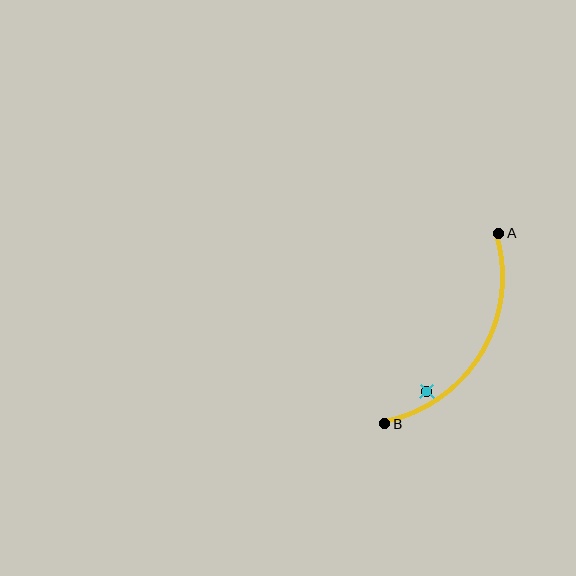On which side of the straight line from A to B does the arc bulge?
The arc bulges to the right of the straight line connecting A and B.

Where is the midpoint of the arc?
The arc midpoint is the point on the curve farthest from the straight line joining A and B. It sits to the right of that line.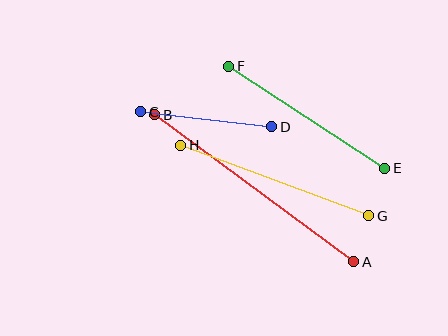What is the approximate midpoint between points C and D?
The midpoint is at approximately (206, 119) pixels.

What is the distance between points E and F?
The distance is approximately 187 pixels.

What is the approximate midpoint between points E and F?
The midpoint is at approximately (307, 117) pixels.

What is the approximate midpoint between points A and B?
The midpoint is at approximately (254, 188) pixels.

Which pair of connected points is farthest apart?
Points A and B are farthest apart.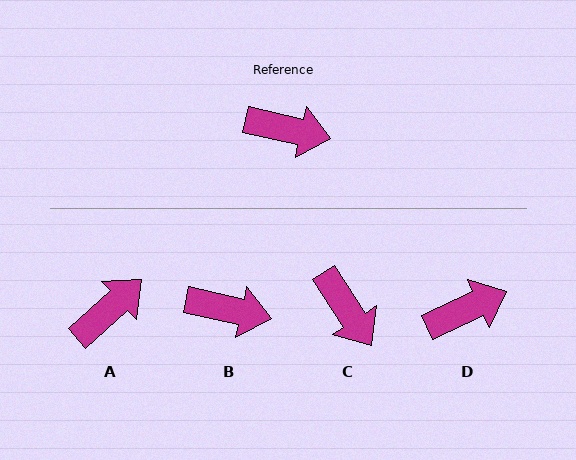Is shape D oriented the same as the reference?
No, it is off by about 37 degrees.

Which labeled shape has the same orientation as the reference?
B.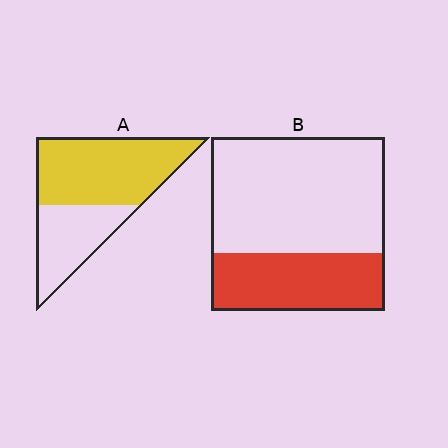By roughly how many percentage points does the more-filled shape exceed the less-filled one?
By roughly 30 percentage points (A over B).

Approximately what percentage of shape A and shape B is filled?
A is approximately 65% and B is approximately 35%.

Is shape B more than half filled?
No.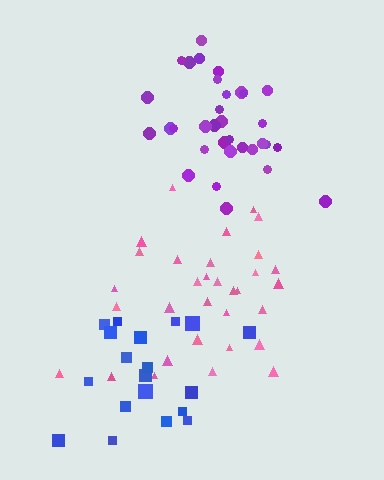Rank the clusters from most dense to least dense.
purple, pink, blue.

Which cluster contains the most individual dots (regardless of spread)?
Purple (33).